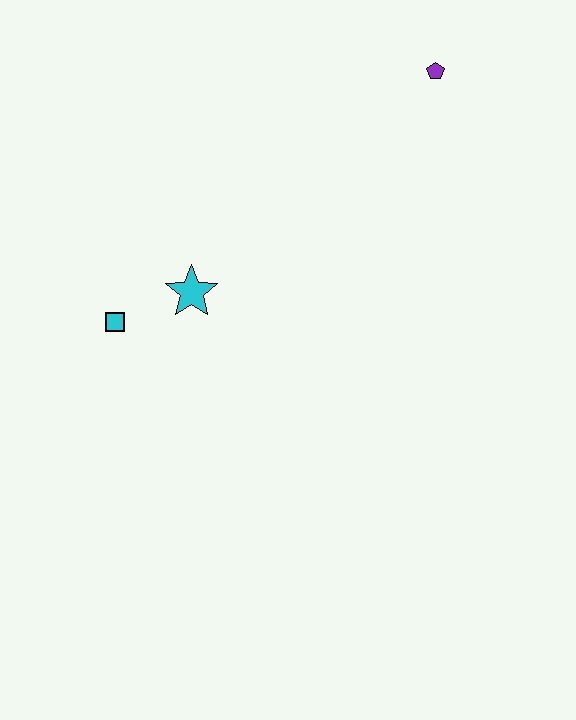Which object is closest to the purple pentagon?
The cyan star is closest to the purple pentagon.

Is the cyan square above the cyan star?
No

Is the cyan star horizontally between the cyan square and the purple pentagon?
Yes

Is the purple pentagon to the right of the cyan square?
Yes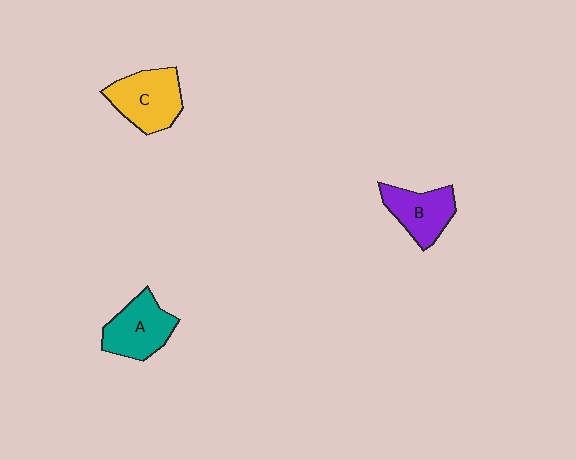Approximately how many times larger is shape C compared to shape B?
Approximately 1.2 times.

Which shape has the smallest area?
Shape B (purple).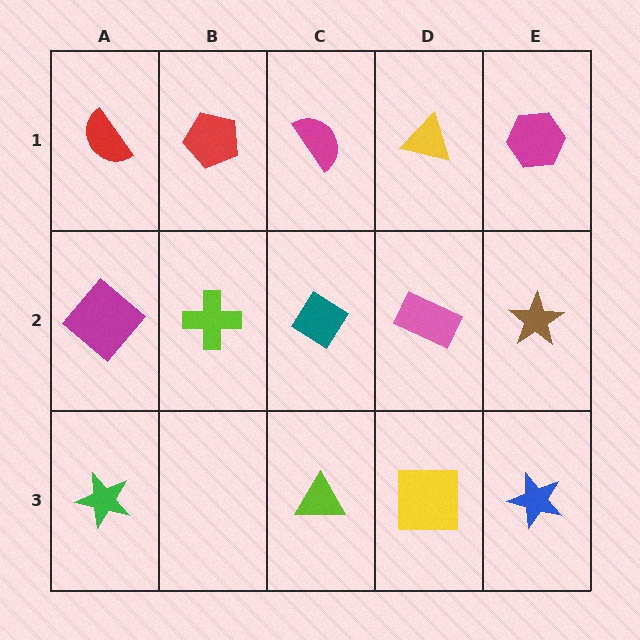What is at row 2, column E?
A brown star.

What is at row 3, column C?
A lime triangle.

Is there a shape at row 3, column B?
No, that cell is empty.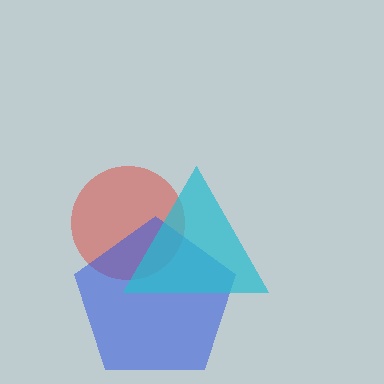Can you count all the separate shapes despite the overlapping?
Yes, there are 3 separate shapes.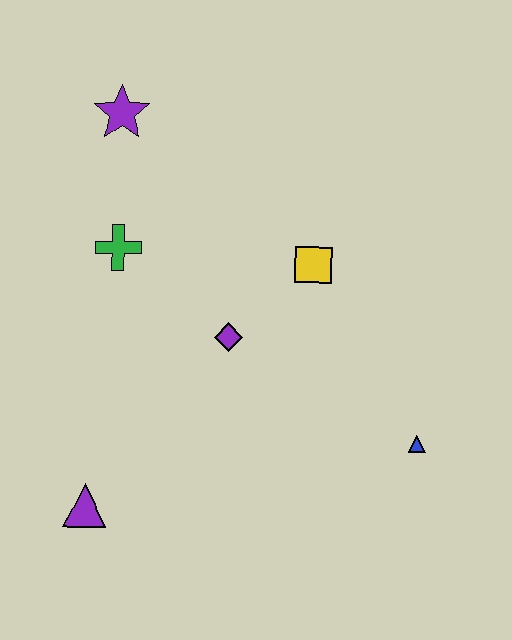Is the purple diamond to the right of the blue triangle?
No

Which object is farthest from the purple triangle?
The purple star is farthest from the purple triangle.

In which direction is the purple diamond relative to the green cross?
The purple diamond is to the right of the green cross.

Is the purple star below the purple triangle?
No